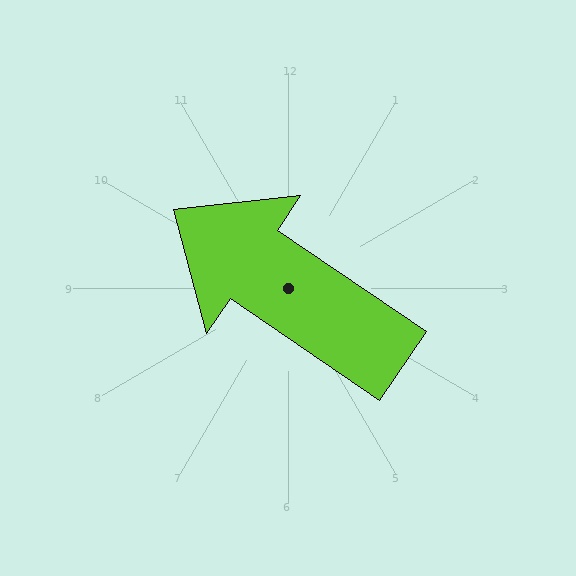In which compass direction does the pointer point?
Northwest.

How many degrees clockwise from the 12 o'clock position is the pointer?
Approximately 304 degrees.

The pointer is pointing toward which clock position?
Roughly 10 o'clock.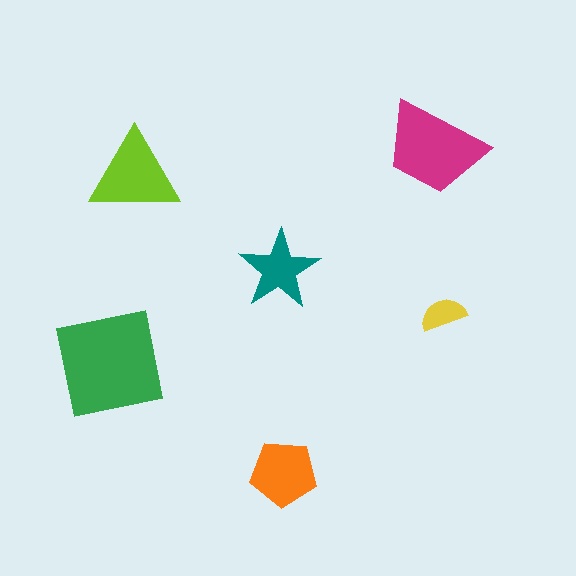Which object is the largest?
The green square.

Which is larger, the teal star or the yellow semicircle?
The teal star.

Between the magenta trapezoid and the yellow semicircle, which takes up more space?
The magenta trapezoid.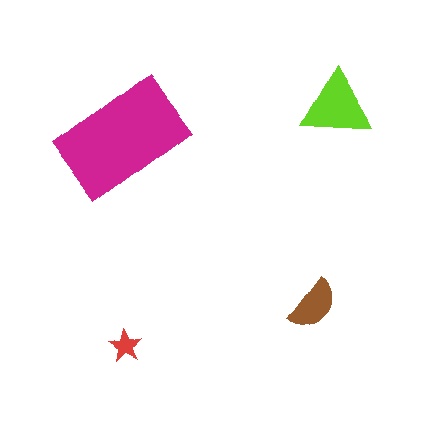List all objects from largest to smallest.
The magenta rectangle, the lime triangle, the brown semicircle, the red star.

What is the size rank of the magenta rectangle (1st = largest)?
1st.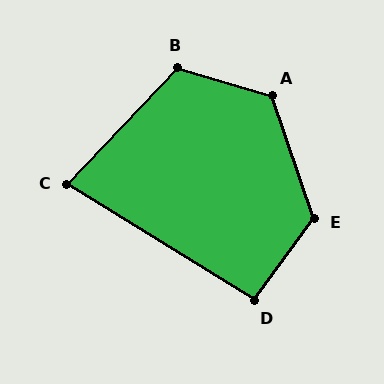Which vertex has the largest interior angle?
A, at approximately 126 degrees.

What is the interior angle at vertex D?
Approximately 94 degrees (approximately right).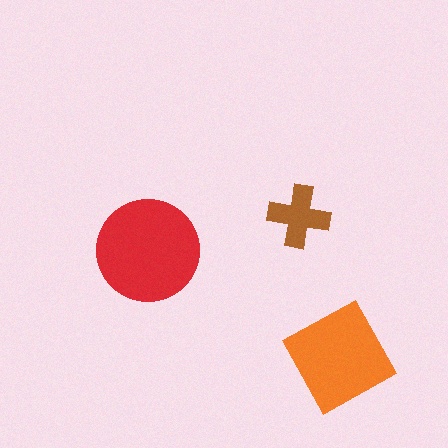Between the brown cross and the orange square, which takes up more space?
The orange square.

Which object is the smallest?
The brown cross.